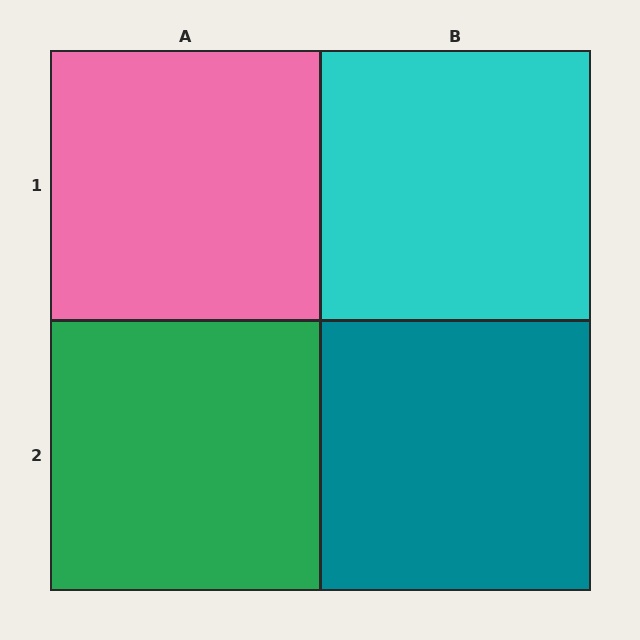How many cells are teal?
1 cell is teal.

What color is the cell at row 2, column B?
Teal.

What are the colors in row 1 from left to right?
Pink, cyan.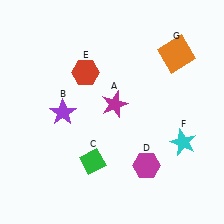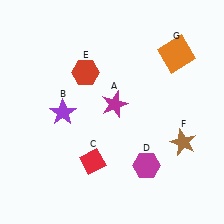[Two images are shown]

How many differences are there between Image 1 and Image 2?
There are 2 differences between the two images.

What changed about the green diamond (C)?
In Image 1, C is green. In Image 2, it changed to red.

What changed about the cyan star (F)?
In Image 1, F is cyan. In Image 2, it changed to brown.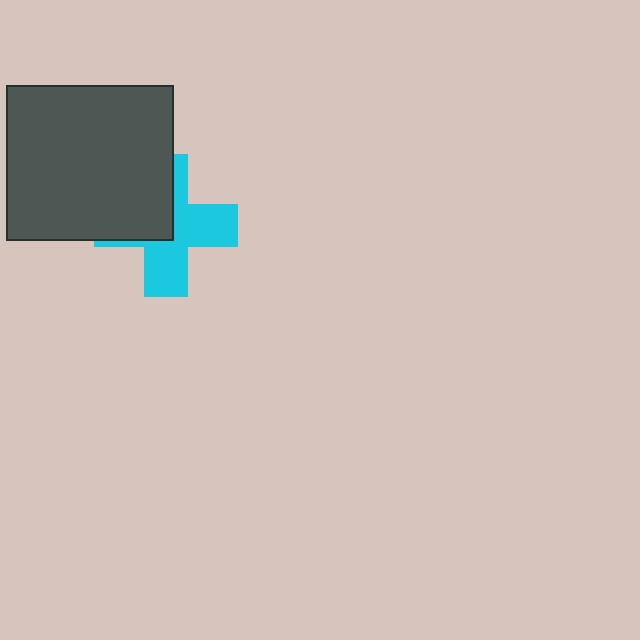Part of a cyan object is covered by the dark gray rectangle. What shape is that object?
It is a cross.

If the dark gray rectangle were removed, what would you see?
You would see the complete cyan cross.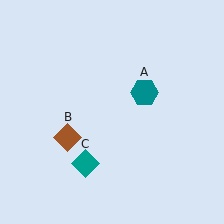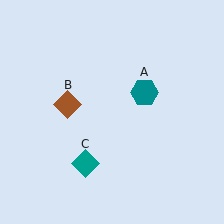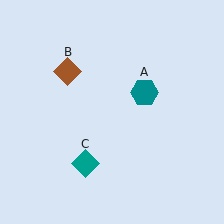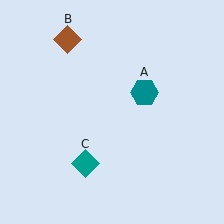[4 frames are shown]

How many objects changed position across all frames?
1 object changed position: brown diamond (object B).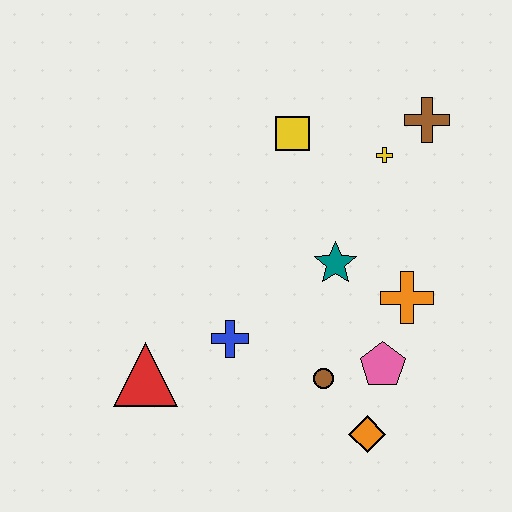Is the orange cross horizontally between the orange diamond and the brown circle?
No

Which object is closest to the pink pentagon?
The brown circle is closest to the pink pentagon.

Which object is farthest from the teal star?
The red triangle is farthest from the teal star.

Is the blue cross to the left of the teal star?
Yes